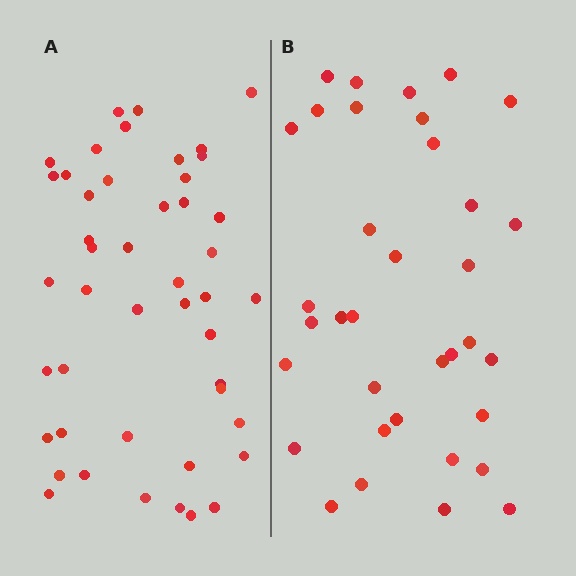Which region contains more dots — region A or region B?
Region A (the left region) has more dots.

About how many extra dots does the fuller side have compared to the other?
Region A has roughly 12 or so more dots than region B.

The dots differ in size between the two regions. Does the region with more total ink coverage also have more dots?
No. Region B has more total ink coverage because its dots are larger, but region A actually contains more individual dots. Total area can be misleading — the number of items is what matters here.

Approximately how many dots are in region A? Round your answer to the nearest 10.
About 50 dots. (The exact count is 46, which rounds to 50.)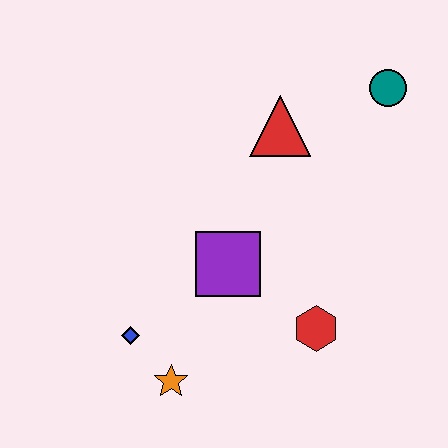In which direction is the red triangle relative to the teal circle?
The red triangle is to the left of the teal circle.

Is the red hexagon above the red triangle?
No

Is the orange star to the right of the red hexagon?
No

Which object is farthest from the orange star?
The teal circle is farthest from the orange star.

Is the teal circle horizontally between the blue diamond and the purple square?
No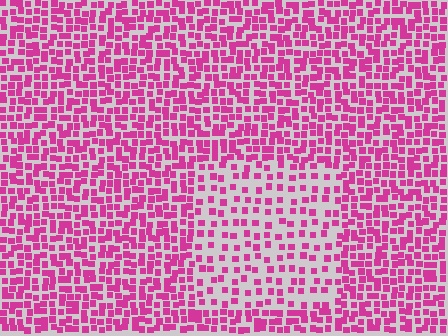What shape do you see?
I see a rectangle.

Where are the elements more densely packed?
The elements are more densely packed outside the rectangle boundary.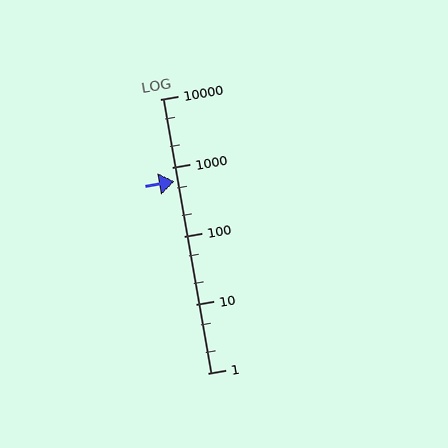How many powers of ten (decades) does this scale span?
The scale spans 4 decades, from 1 to 10000.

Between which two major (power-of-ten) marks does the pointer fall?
The pointer is between 100 and 1000.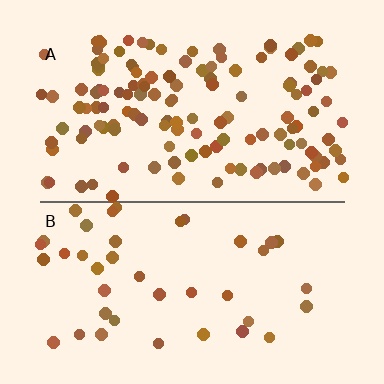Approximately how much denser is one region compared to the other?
Approximately 3.1× — region A over region B.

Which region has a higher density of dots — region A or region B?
A (the top).